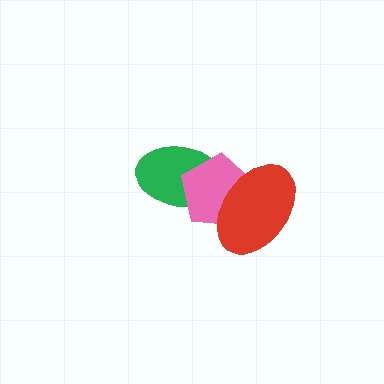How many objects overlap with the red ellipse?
2 objects overlap with the red ellipse.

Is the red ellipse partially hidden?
No, no other shape covers it.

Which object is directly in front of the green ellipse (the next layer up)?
The pink pentagon is directly in front of the green ellipse.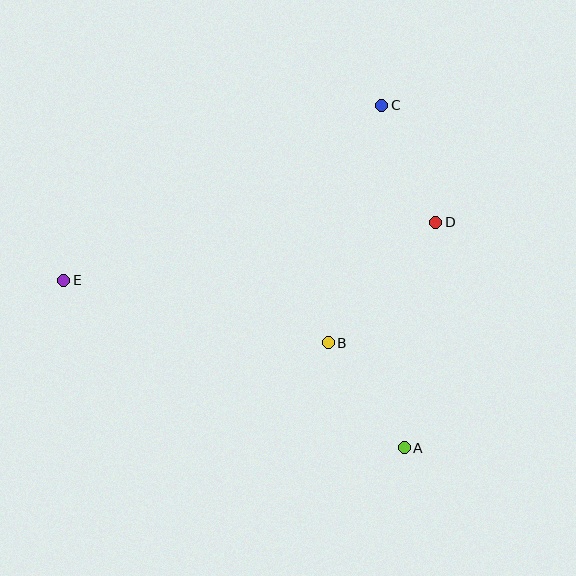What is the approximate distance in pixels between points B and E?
The distance between B and E is approximately 271 pixels.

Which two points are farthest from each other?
Points A and E are farthest from each other.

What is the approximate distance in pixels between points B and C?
The distance between B and C is approximately 243 pixels.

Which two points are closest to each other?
Points C and D are closest to each other.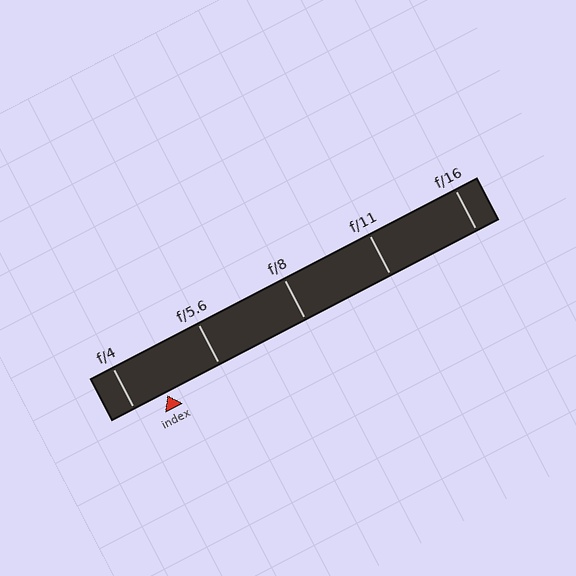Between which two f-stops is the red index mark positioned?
The index mark is between f/4 and f/5.6.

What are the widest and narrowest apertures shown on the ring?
The widest aperture shown is f/4 and the narrowest is f/16.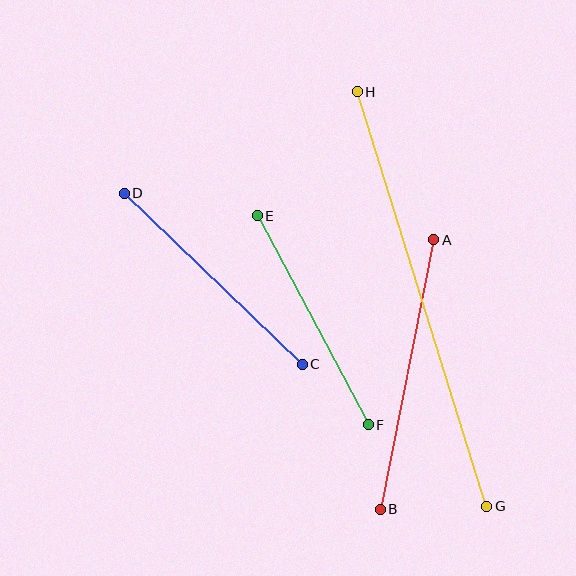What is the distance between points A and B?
The distance is approximately 275 pixels.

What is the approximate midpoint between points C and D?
The midpoint is at approximately (213, 279) pixels.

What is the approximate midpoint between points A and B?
The midpoint is at approximately (407, 375) pixels.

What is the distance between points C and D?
The distance is approximately 247 pixels.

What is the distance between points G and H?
The distance is approximately 434 pixels.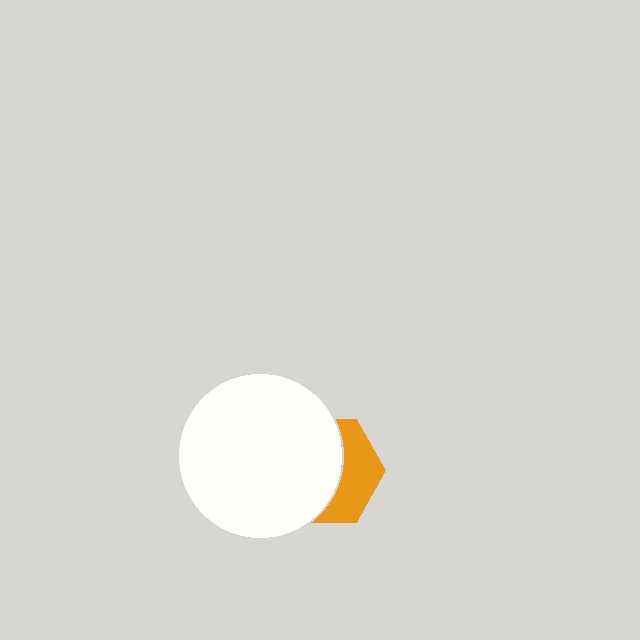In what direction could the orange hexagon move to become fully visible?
The orange hexagon could move right. That would shift it out from behind the white circle entirely.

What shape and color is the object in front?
The object in front is a white circle.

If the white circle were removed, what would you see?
You would see the complete orange hexagon.